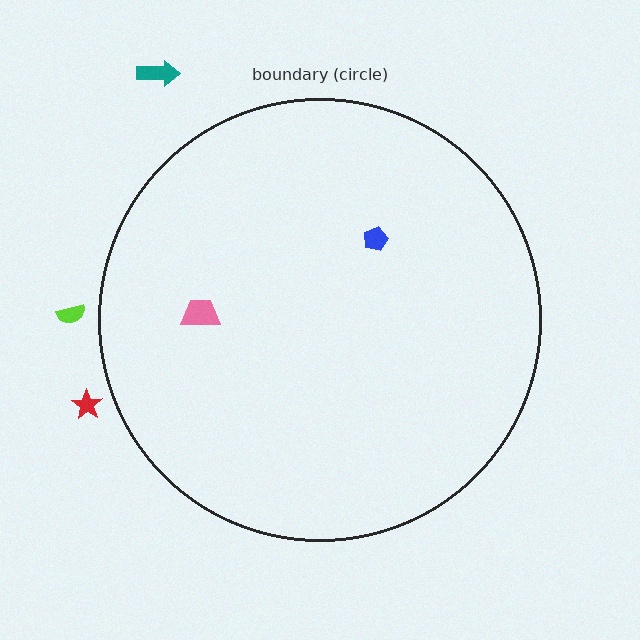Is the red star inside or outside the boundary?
Outside.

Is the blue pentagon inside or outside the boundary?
Inside.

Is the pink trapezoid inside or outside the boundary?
Inside.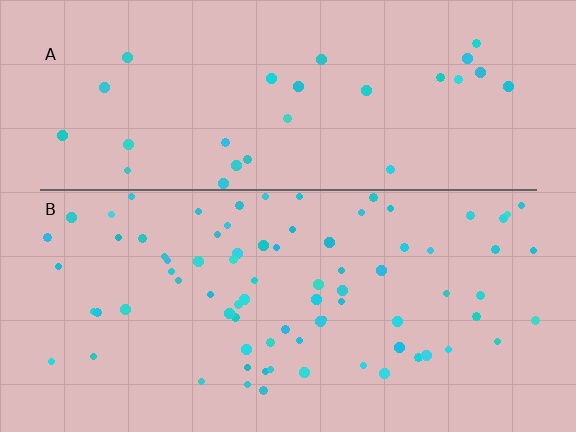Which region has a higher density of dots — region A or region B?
B (the bottom).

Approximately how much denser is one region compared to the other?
Approximately 2.7× — region B over region A.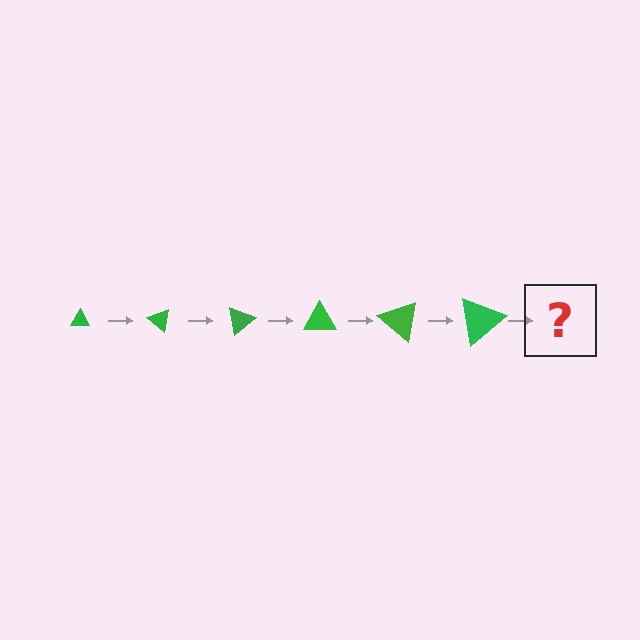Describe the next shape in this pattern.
It should be a triangle, larger than the previous one and rotated 240 degrees from the start.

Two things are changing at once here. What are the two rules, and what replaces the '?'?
The two rules are that the triangle grows larger each step and it rotates 40 degrees each step. The '?' should be a triangle, larger than the previous one and rotated 240 degrees from the start.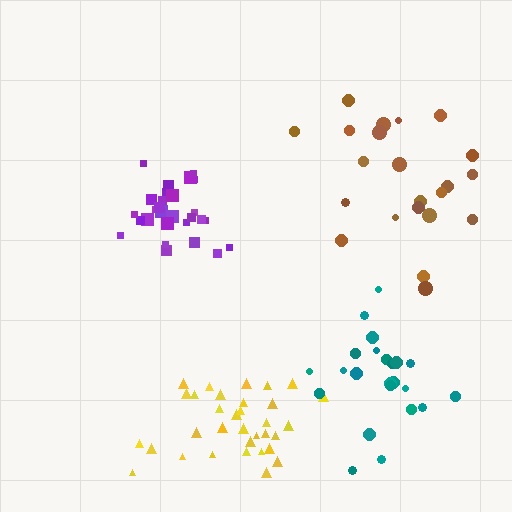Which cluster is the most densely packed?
Purple.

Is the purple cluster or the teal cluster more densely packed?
Purple.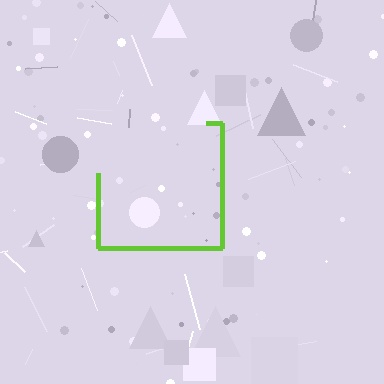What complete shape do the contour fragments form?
The contour fragments form a square.